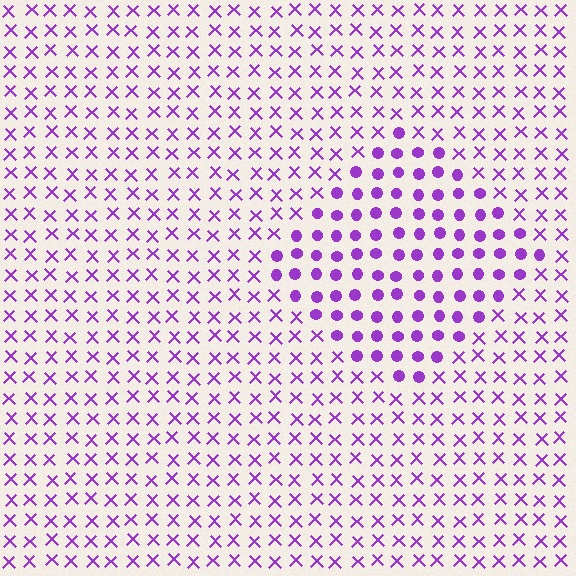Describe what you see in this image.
The image is filled with small purple elements arranged in a uniform grid. A diamond-shaped region contains circles, while the surrounding area contains X marks. The boundary is defined purely by the change in element shape.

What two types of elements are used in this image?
The image uses circles inside the diamond region and X marks outside it.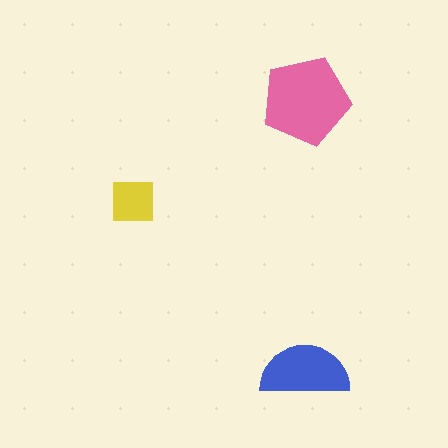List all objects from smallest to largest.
The yellow square, the blue semicircle, the pink pentagon.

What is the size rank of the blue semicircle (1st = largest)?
2nd.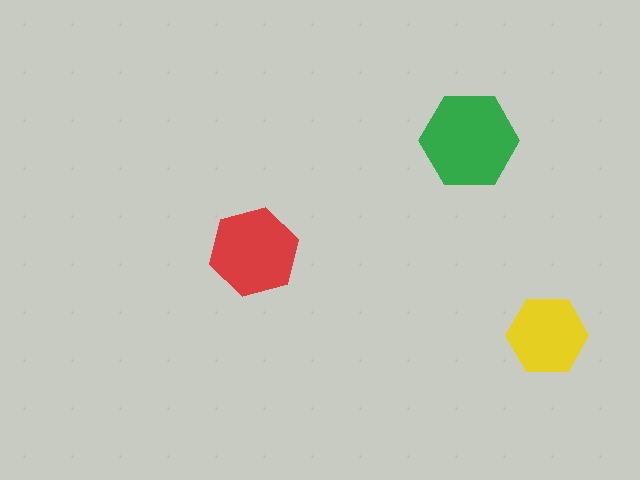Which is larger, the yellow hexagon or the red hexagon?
The red one.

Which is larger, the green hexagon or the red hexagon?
The green one.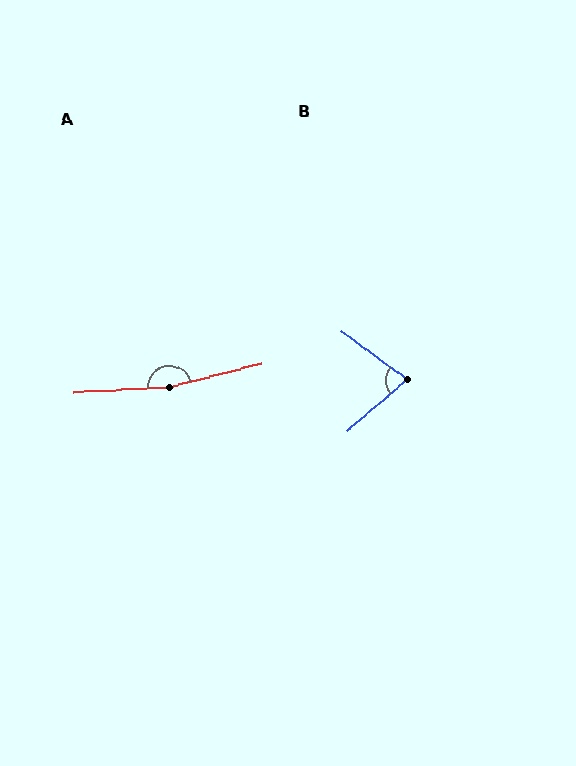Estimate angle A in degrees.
Approximately 169 degrees.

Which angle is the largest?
A, at approximately 169 degrees.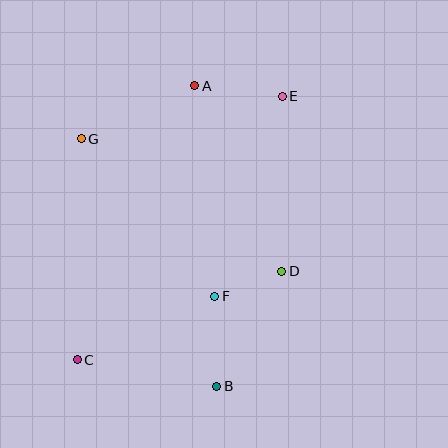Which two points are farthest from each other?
Points C and E are farthest from each other.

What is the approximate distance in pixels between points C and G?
The distance between C and G is approximately 221 pixels.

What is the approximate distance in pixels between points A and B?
The distance between A and B is approximately 302 pixels.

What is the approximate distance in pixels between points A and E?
The distance between A and E is approximately 88 pixels.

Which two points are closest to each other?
Points D and F are closest to each other.